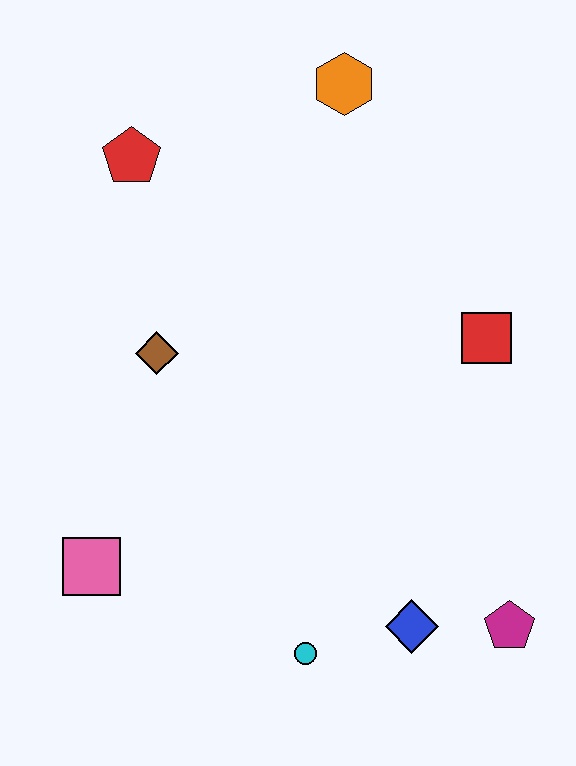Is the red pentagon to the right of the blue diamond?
No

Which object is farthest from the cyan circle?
The orange hexagon is farthest from the cyan circle.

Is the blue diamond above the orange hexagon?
No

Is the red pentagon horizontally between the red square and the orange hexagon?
No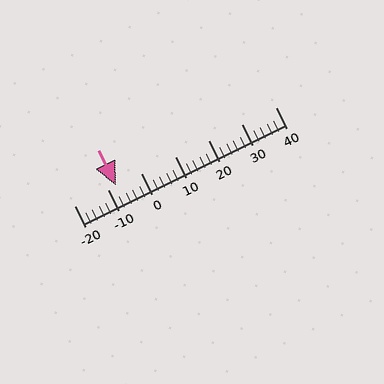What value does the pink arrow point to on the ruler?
The pink arrow points to approximately -8.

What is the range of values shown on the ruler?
The ruler shows values from -20 to 40.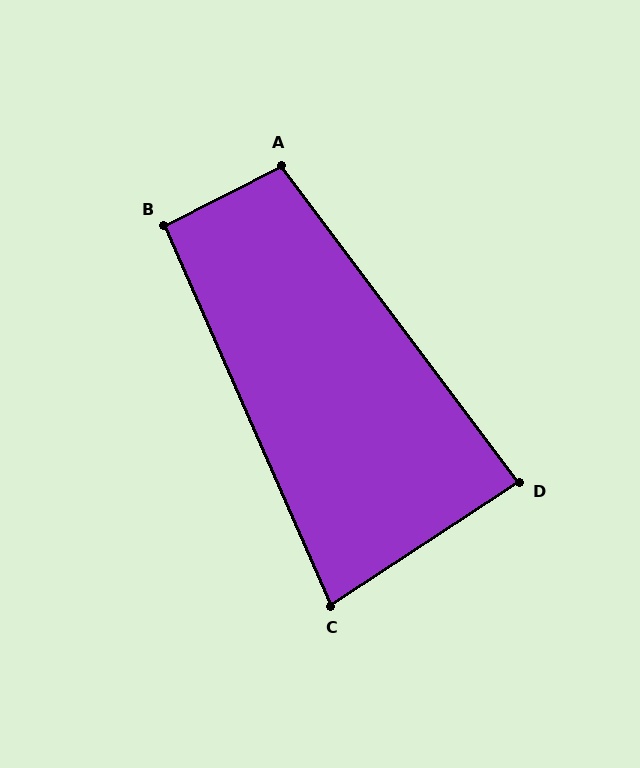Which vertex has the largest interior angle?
A, at approximately 100 degrees.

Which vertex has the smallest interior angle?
C, at approximately 80 degrees.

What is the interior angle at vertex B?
Approximately 94 degrees (approximately right).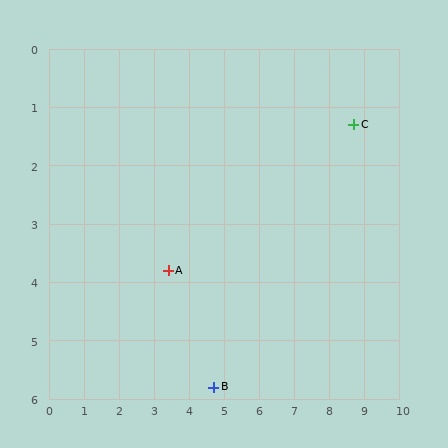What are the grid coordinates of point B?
Point B is at approximately (4.7, 5.8).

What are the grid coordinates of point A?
Point A is at approximately (3.4, 3.8).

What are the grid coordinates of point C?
Point C is at approximately (8.7, 1.3).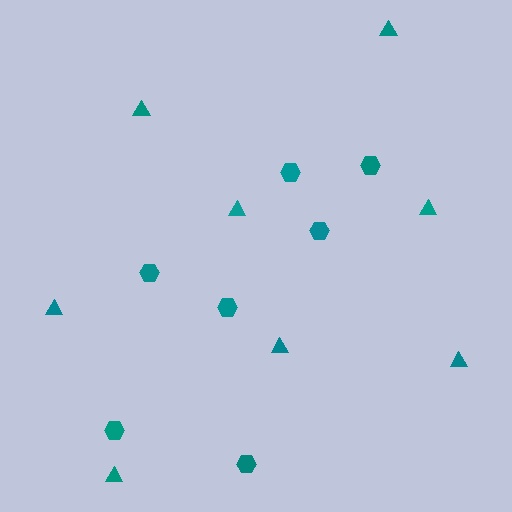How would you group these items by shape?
There are 2 groups: one group of hexagons (7) and one group of triangles (8).